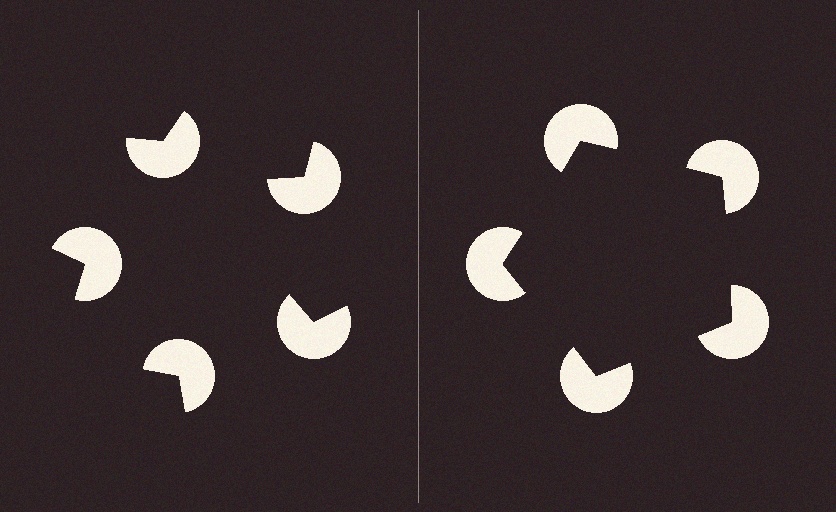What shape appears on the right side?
An illusory pentagon.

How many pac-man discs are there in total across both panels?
10 — 5 on each side.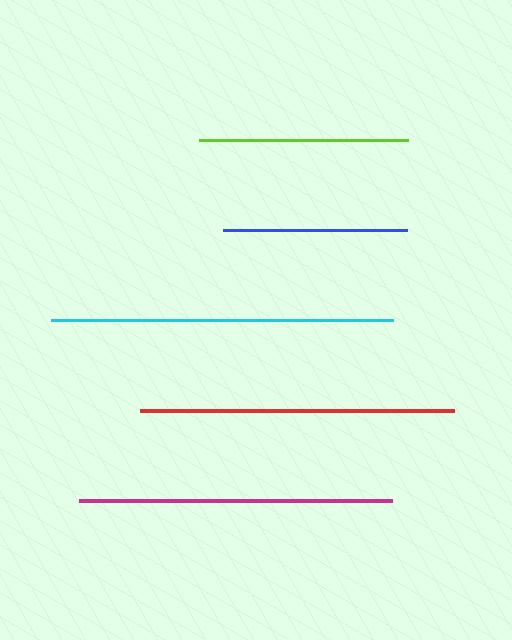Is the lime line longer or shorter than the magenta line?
The magenta line is longer than the lime line.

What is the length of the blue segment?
The blue segment is approximately 183 pixels long.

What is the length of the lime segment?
The lime segment is approximately 208 pixels long.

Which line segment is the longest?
The cyan line is the longest at approximately 342 pixels.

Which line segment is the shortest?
The blue line is the shortest at approximately 183 pixels.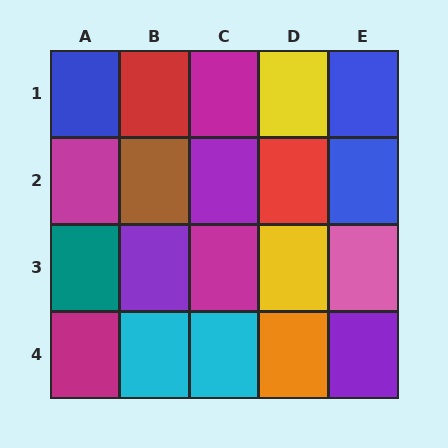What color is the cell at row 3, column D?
Yellow.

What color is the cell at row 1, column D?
Yellow.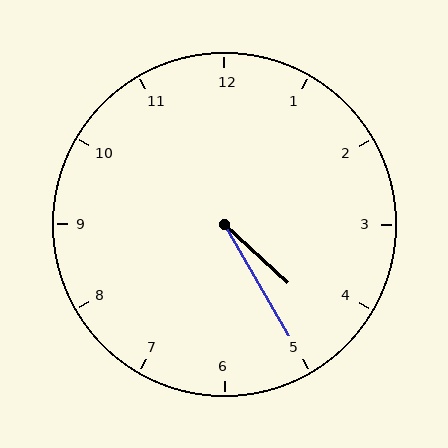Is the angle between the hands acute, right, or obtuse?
It is acute.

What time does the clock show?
4:25.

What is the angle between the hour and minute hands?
Approximately 18 degrees.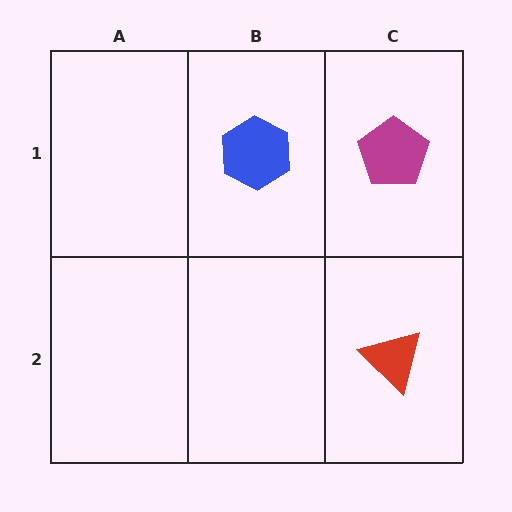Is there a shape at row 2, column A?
No, that cell is empty.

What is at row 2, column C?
A red triangle.